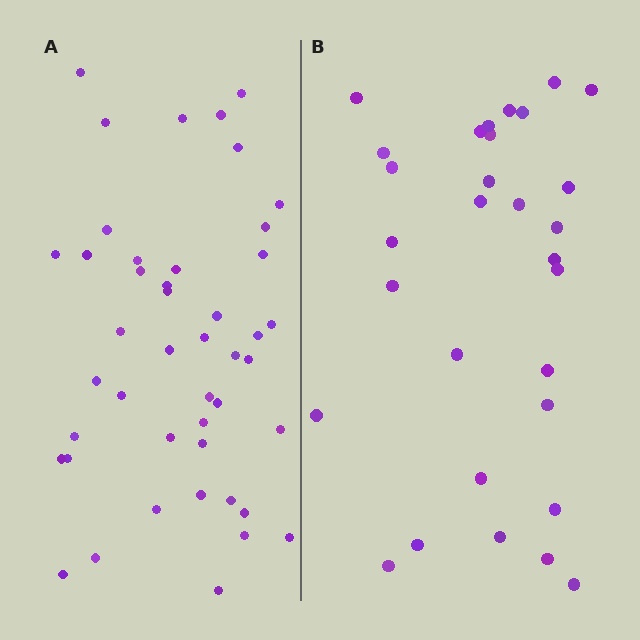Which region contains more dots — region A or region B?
Region A (the left region) has more dots.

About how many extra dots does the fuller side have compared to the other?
Region A has approximately 15 more dots than region B.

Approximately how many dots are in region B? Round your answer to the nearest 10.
About 30 dots.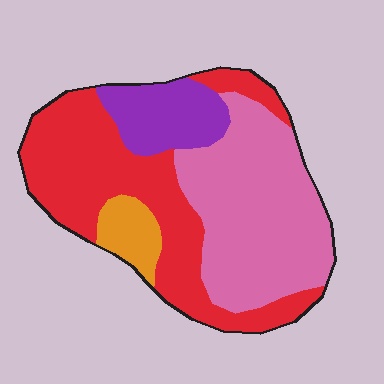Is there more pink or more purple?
Pink.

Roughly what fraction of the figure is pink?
Pink covers about 40% of the figure.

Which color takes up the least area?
Orange, at roughly 5%.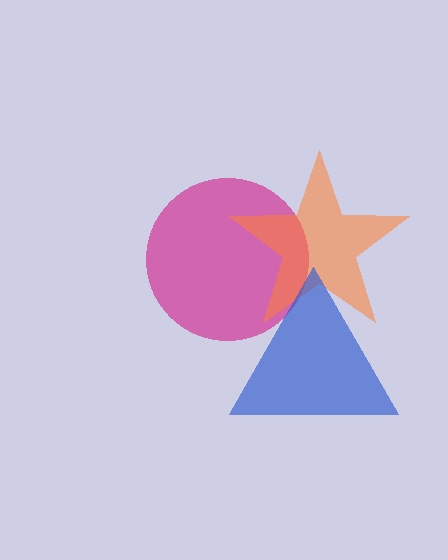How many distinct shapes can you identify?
There are 3 distinct shapes: a magenta circle, an orange star, a blue triangle.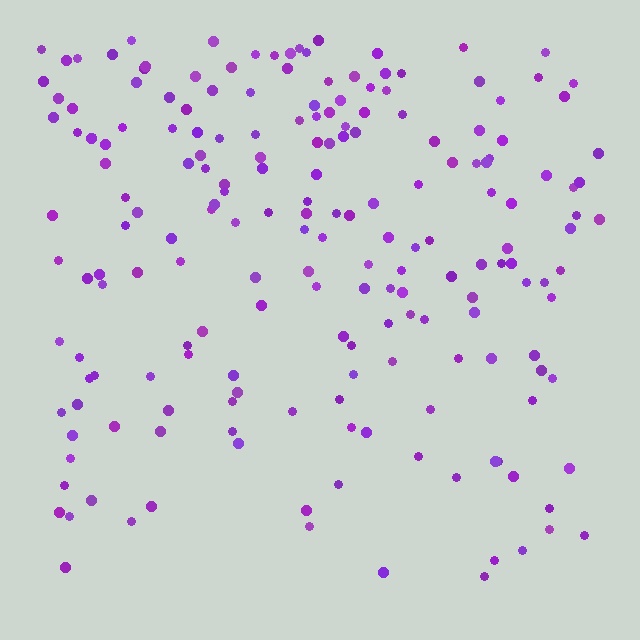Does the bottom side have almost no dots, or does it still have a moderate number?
Still a moderate number, just noticeably fewer than the top.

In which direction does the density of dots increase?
From bottom to top, with the top side densest.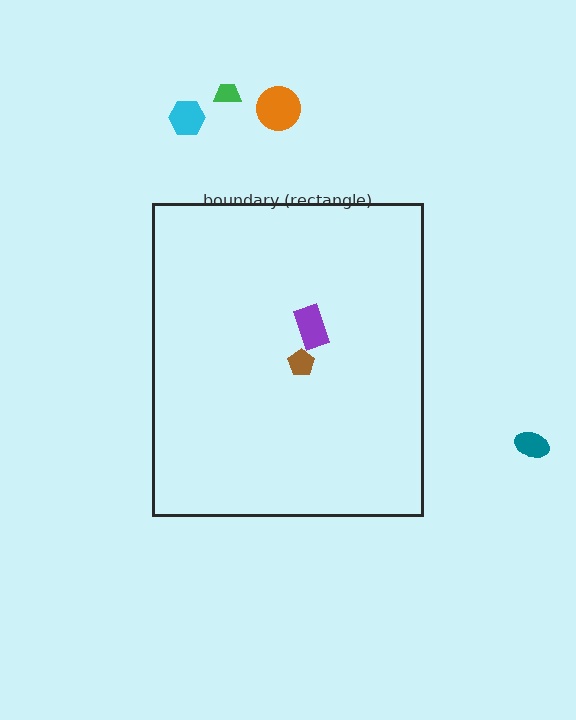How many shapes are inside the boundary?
2 inside, 4 outside.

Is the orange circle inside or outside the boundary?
Outside.